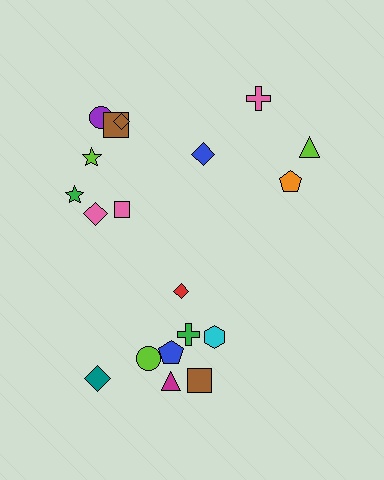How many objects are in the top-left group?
There are 7 objects.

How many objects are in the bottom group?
There are 8 objects.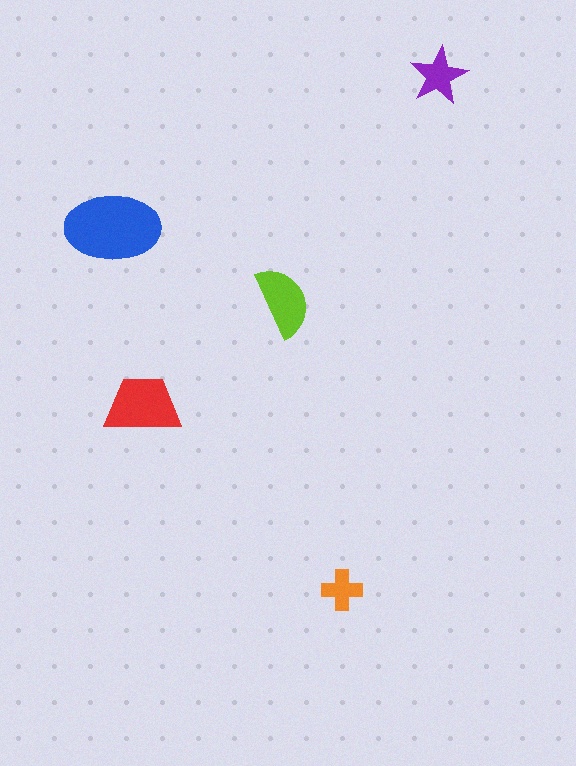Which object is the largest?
The blue ellipse.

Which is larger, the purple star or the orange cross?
The purple star.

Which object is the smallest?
The orange cross.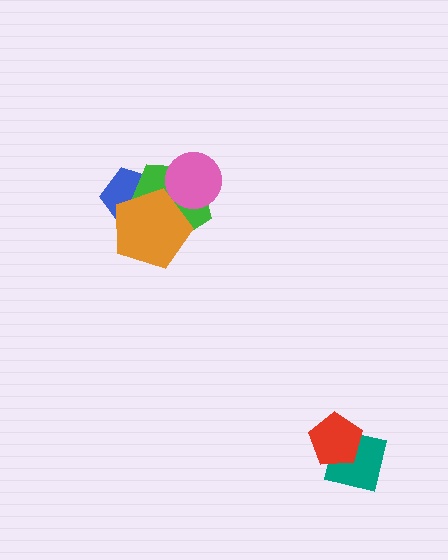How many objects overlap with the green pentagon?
3 objects overlap with the green pentagon.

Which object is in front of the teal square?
The red pentagon is in front of the teal square.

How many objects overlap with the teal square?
1 object overlaps with the teal square.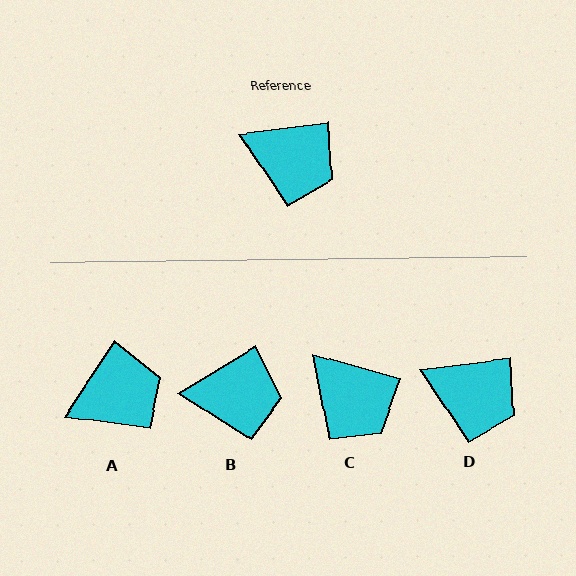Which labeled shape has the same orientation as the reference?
D.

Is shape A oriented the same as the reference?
No, it is off by about 49 degrees.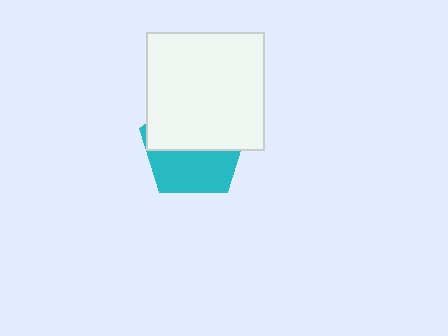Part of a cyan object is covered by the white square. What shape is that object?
It is a pentagon.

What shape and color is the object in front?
The object in front is a white square.